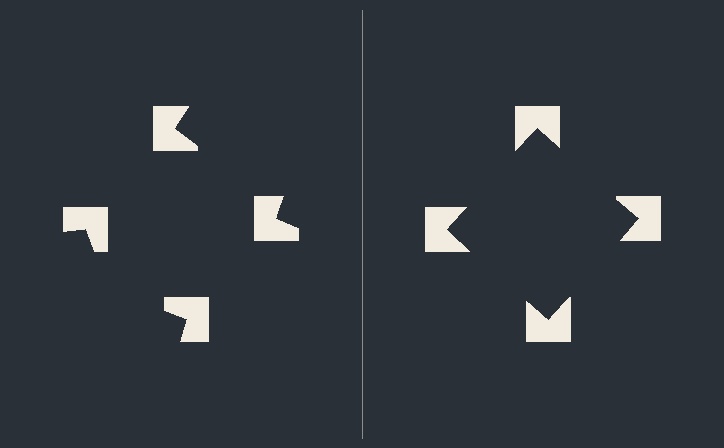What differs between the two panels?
The notched squares are positioned identically on both sides; only the wedge orientations differ. On the right they align to a square; on the left they are misaligned.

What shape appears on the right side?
An illusory square.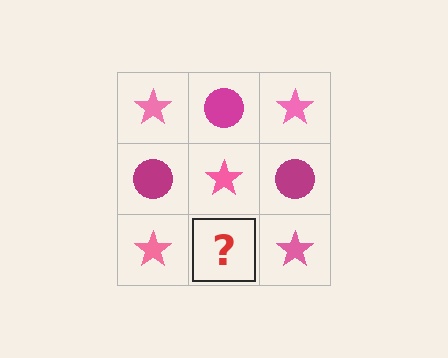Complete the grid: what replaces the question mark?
The question mark should be replaced with a magenta circle.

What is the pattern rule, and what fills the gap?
The rule is that it alternates pink star and magenta circle in a checkerboard pattern. The gap should be filled with a magenta circle.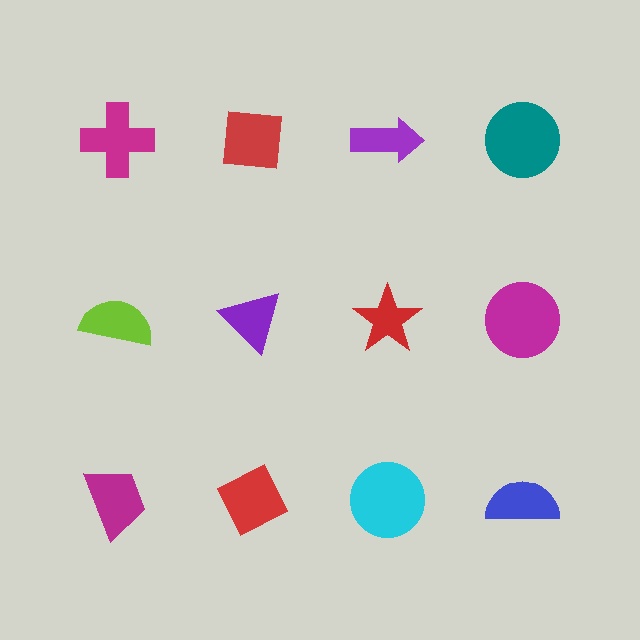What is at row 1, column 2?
A red square.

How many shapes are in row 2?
4 shapes.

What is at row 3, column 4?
A blue semicircle.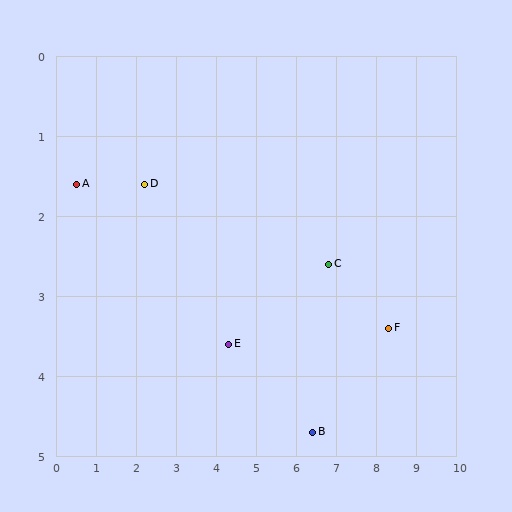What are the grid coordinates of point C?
Point C is at approximately (6.8, 2.6).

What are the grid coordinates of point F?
Point F is at approximately (8.3, 3.4).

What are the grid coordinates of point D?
Point D is at approximately (2.2, 1.6).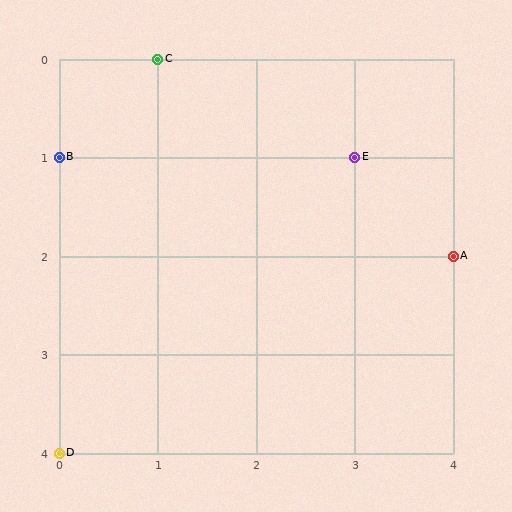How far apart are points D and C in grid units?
Points D and C are 1 column and 4 rows apart (about 4.1 grid units diagonally).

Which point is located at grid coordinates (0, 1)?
Point B is at (0, 1).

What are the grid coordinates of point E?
Point E is at grid coordinates (3, 1).